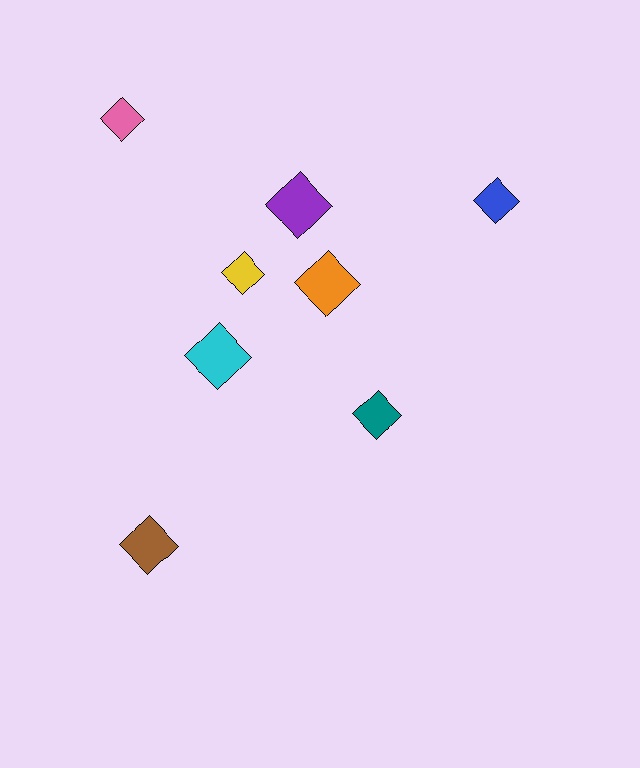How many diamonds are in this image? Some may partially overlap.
There are 8 diamonds.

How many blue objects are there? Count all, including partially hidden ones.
There is 1 blue object.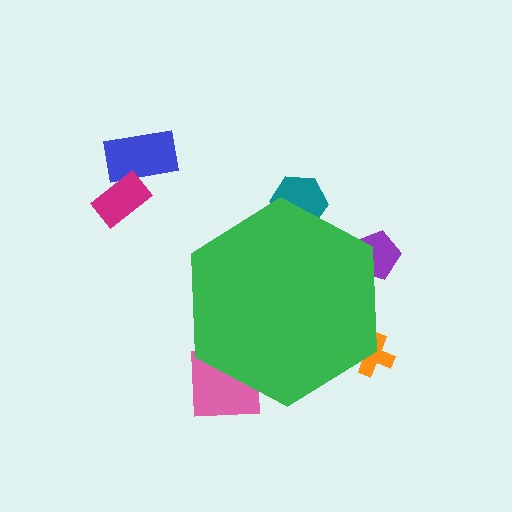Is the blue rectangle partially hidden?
No, the blue rectangle is fully visible.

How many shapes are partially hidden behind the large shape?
4 shapes are partially hidden.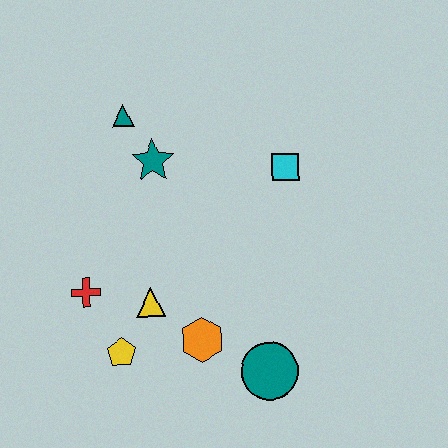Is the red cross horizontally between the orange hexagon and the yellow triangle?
No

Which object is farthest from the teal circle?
The teal triangle is farthest from the teal circle.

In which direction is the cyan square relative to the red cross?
The cyan square is to the right of the red cross.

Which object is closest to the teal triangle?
The teal star is closest to the teal triangle.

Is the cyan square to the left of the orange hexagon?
No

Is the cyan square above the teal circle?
Yes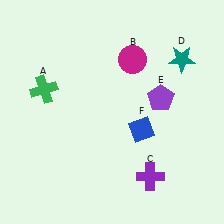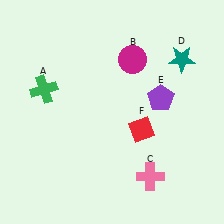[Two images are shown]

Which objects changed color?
C changed from purple to pink. F changed from blue to red.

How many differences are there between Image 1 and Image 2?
There are 2 differences between the two images.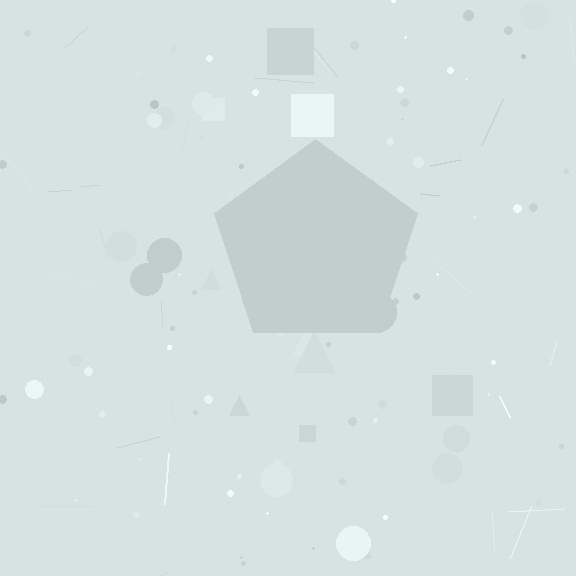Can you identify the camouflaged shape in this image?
The camouflaged shape is a pentagon.